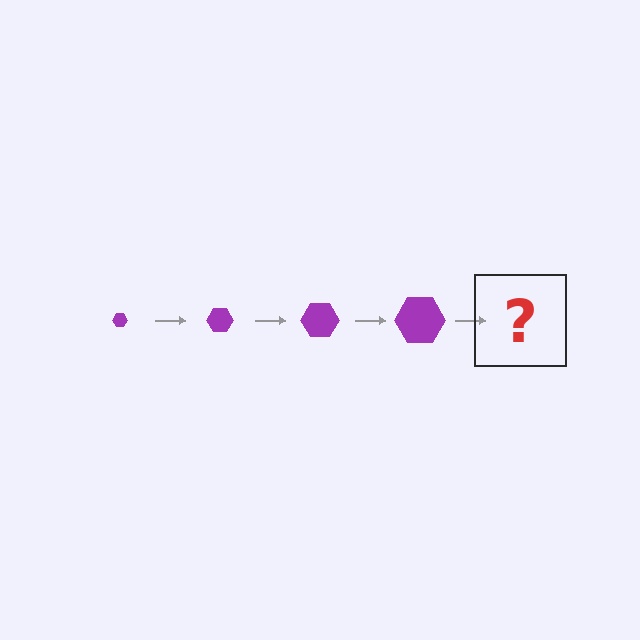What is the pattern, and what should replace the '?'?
The pattern is that the hexagon gets progressively larger each step. The '?' should be a purple hexagon, larger than the previous one.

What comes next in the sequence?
The next element should be a purple hexagon, larger than the previous one.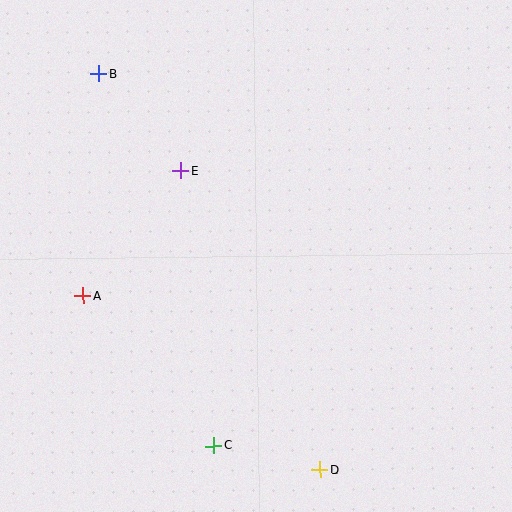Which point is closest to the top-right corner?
Point E is closest to the top-right corner.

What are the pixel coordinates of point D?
Point D is at (320, 470).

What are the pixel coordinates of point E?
Point E is at (181, 171).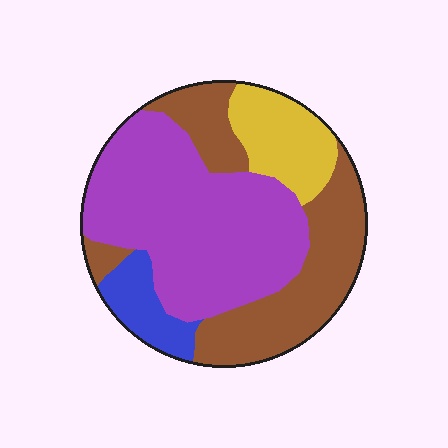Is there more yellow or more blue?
Yellow.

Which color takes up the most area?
Purple, at roughly 45%.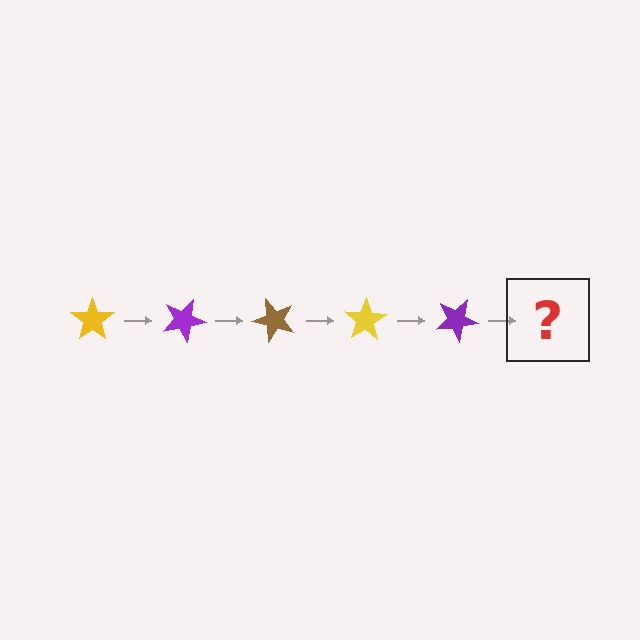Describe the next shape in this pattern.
It should be a brown star, rotated 125 degrees from the start.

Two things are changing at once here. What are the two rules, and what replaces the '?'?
The two rules are that it rotates 25 degrees each step and the color cycles through yellow, purple, and brown. The '?' should be a brown star, rotated 125 degrees from the start.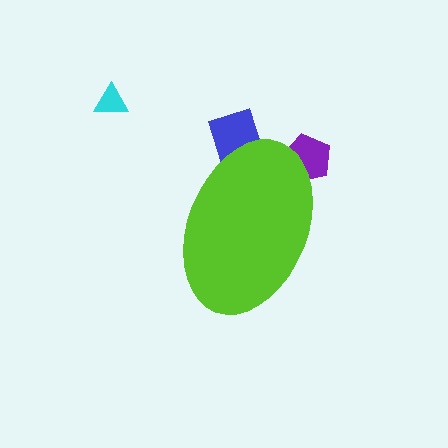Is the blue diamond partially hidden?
Yes, the blue diamond is partially hidden behind the lime ellipse.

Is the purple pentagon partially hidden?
Yes, the purple pentagon is partially hidden behind the lime ellipse.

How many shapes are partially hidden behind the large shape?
2 shapes are partially hidden.